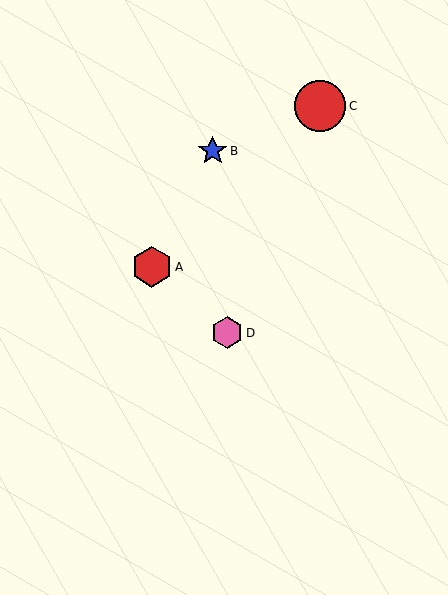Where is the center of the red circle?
The center of the red circle is at (320, 106).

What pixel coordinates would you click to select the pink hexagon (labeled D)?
Click at (227, 333) to select the pink hexagon D.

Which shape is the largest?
The red circle (labeled C) is the largest.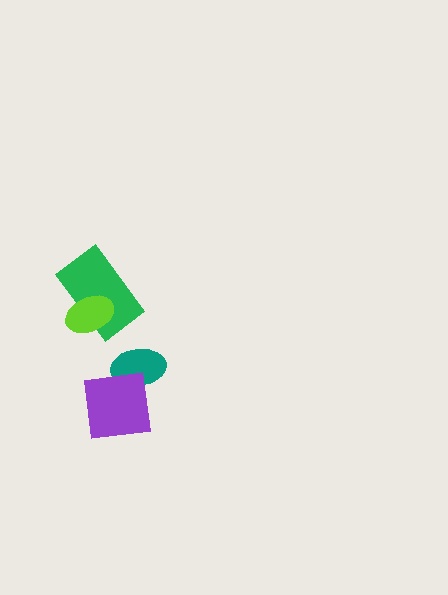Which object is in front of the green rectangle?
The lime ellipse is in front of the green rectangle.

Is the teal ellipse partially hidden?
Yes, it is partially covered by another shape.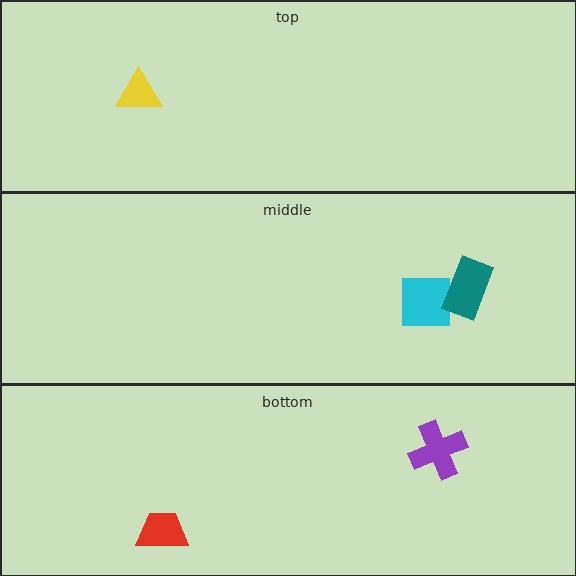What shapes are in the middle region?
The cyan square, the teal rectangle.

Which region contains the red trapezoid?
The bottom region.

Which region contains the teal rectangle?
The middle region.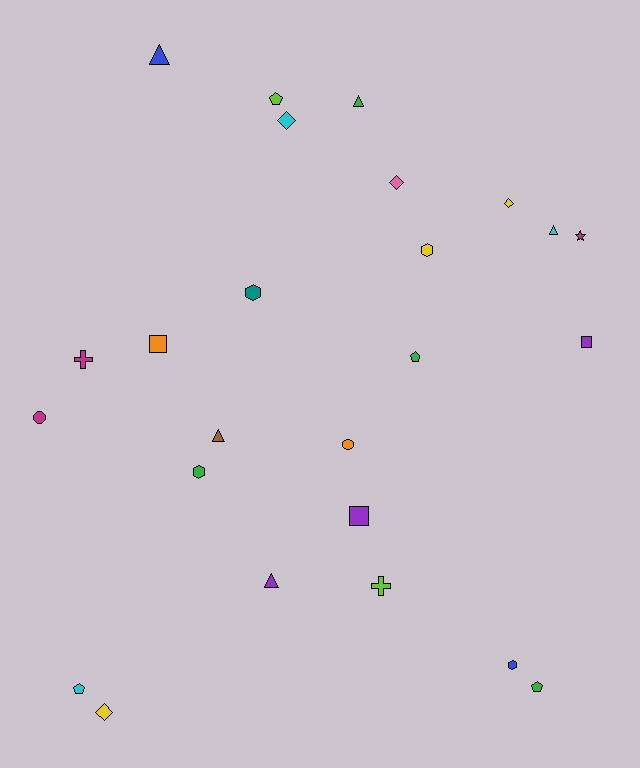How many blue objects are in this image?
There are 2 blue objects.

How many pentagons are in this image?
There are 4 pentagons.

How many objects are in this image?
There are 25 objects.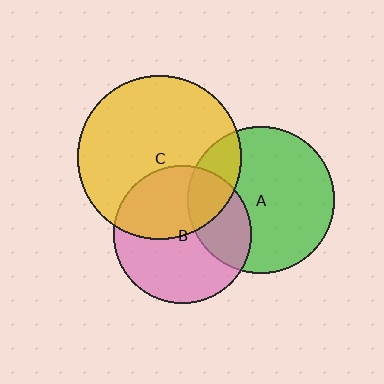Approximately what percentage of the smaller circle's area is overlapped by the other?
Approximately 40%.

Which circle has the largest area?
Circle C (yellow).